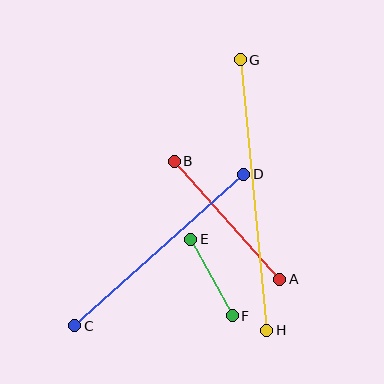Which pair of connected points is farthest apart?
Points G and H are farthest apart.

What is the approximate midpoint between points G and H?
The midpoint is at approximately (254, 195) pixels.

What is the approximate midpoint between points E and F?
The midpoint is at approximately (212, 278) pixels.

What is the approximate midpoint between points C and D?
The midpoint is at approximately (159, 250) pixels.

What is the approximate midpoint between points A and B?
The midpoint is at approximately (227, 220) pixels.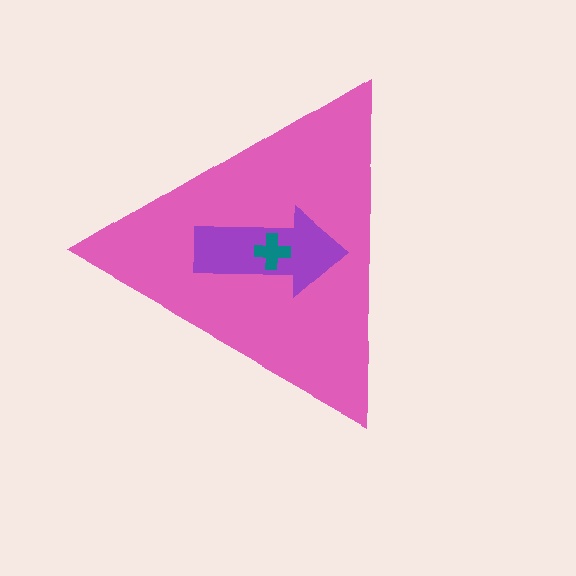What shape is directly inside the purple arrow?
The teal cross.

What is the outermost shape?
The pink triangle.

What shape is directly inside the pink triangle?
The purple arrow.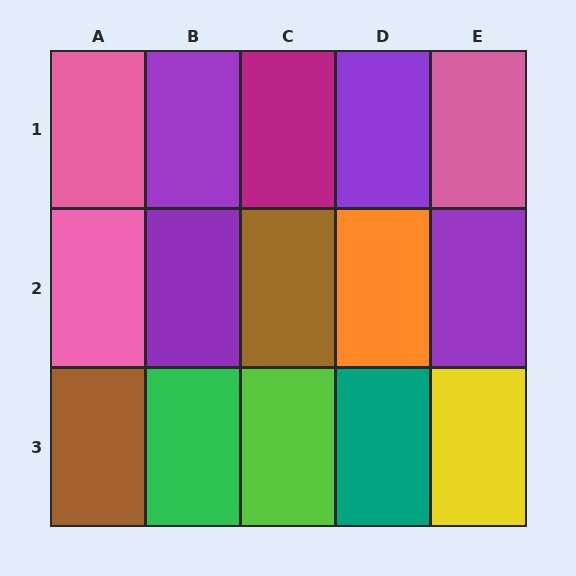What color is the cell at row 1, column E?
Pink.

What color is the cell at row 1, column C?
Magenta.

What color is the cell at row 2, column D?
Orange.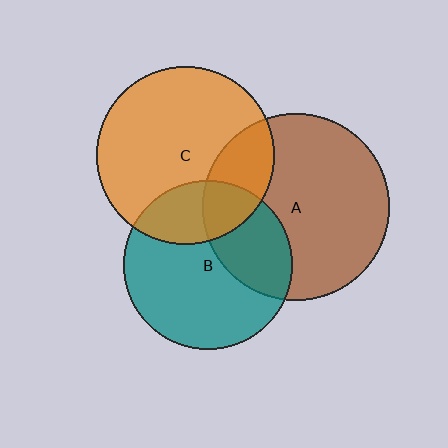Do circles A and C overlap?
Yes.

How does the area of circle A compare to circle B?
Approximately 1.2 times.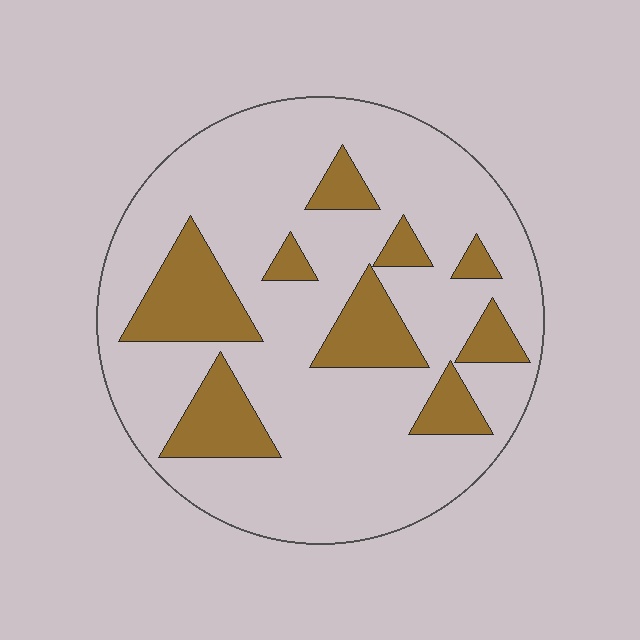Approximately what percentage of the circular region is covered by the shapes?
Approximately 20%.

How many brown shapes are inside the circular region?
9.